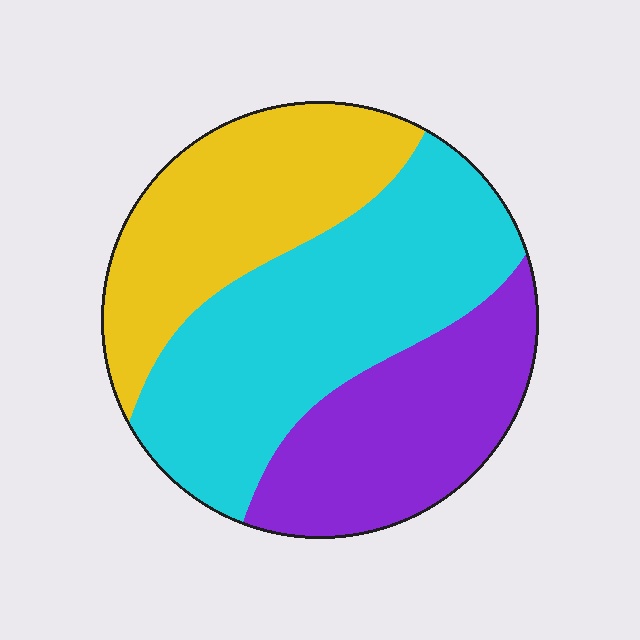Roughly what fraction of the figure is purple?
Purple covers 28% of the figure.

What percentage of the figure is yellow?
Yellow covers roughly 30% of the figure.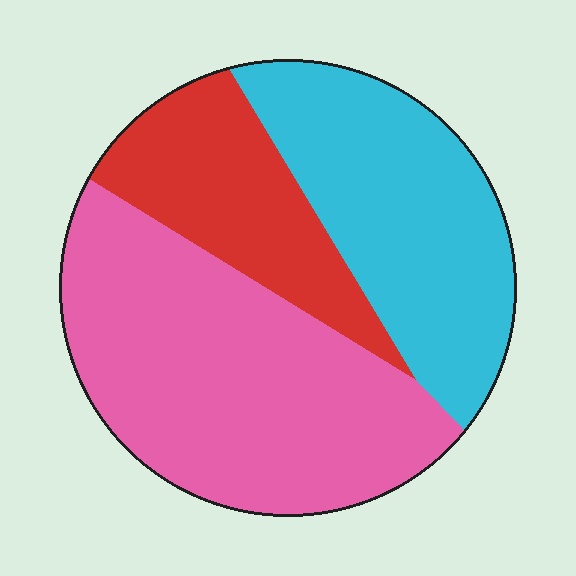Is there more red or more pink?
Pink.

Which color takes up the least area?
Red, at roughly 20%.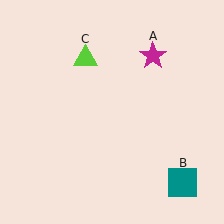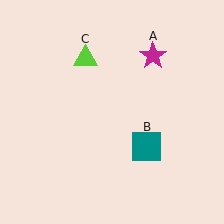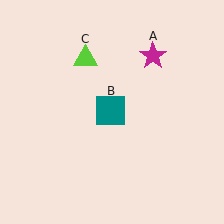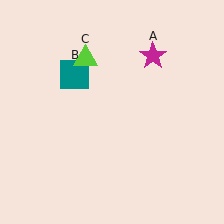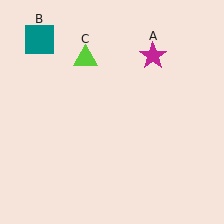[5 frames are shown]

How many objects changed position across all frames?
1 object changed position: teal square (object B).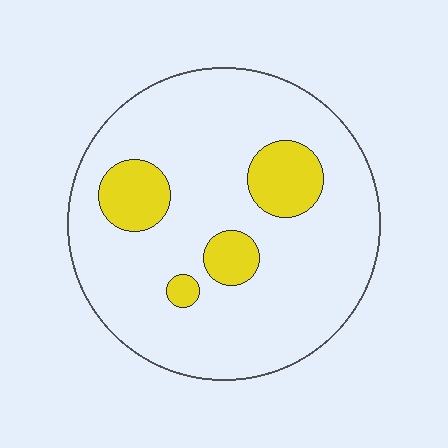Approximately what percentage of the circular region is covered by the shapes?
Approximately 15%.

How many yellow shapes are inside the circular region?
4.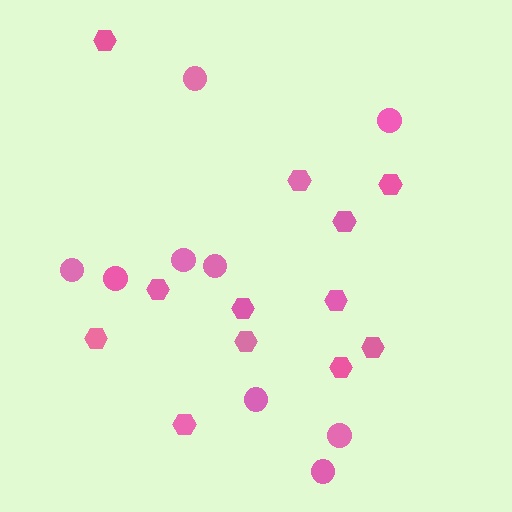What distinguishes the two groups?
There are 2 groups: one group of hexagons (12) and one group of circles (9).